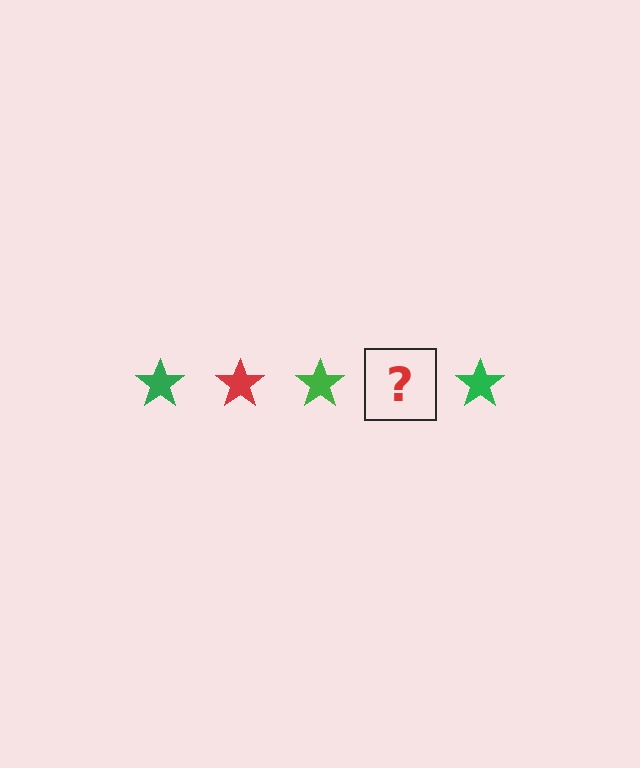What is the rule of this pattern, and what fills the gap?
The rule is that the pattern cycles through green, red stars. The gap should be filled with a red star.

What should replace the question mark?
The question mark should be replaced with a red star.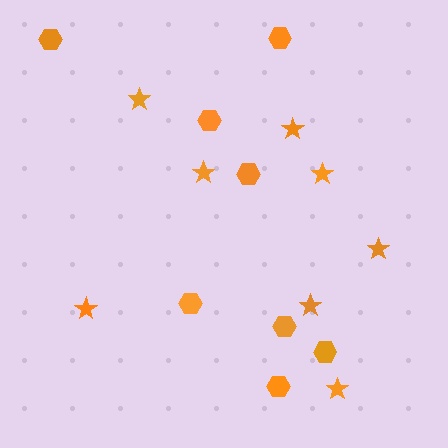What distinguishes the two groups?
There are 2 groups: one group of stars (8) and one group of hexagons (8).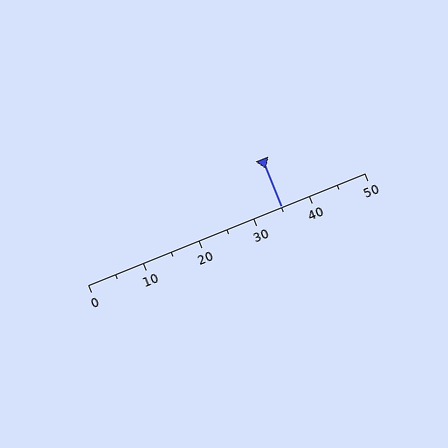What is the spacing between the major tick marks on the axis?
The major ticks are spaced 10 apart.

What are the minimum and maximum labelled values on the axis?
The axis runs from 0 to 50.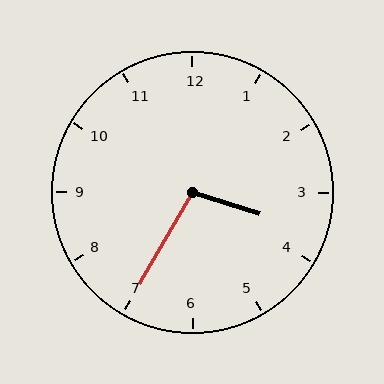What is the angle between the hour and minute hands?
Approximately 102 degrees.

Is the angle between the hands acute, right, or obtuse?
It is obtuse.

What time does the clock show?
3:35.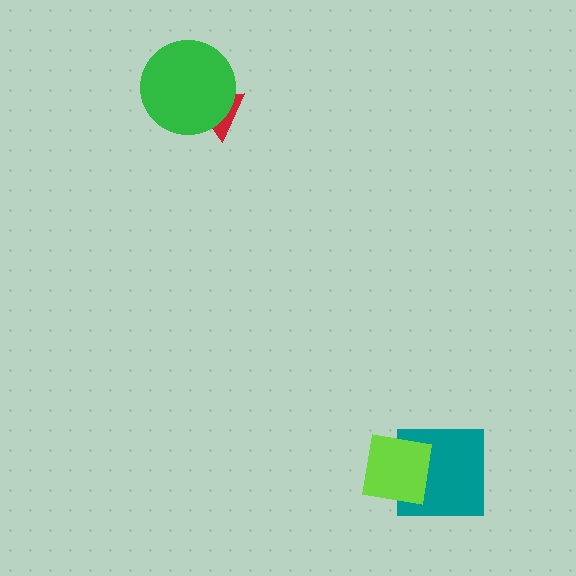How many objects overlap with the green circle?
1 object overlaps with the green circle.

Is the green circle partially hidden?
No, no other shape covers it.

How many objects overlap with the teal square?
1 object overlaps with the teal square.